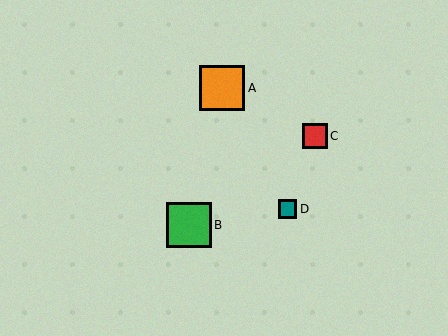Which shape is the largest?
The orange square (labeled A) is the largest.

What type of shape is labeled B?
Shape B is a green square.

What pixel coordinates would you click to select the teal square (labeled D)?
Click at (288, 209) to select the teal square D.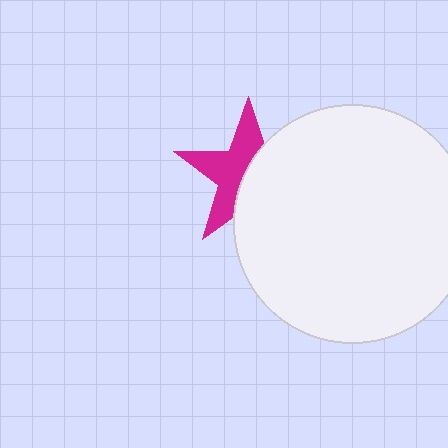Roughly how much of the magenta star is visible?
About half of it is visible (roughly 52%).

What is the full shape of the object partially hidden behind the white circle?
The partially hidden object is a magenta star.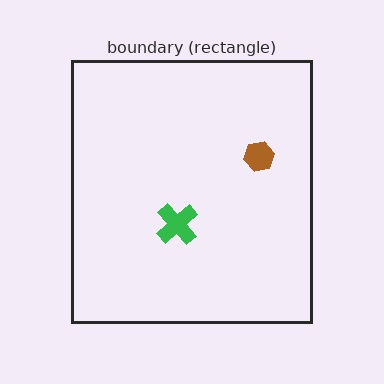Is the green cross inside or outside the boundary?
Inside.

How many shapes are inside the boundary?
2 inside, 0 outside.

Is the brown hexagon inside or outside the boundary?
Inside.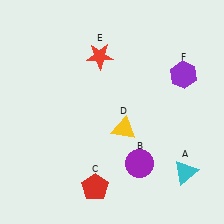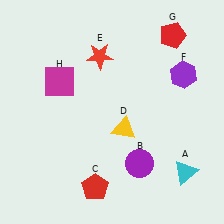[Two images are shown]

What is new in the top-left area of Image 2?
A magenta square (H) was added in the top-left area of Image 2.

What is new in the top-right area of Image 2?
A red pentagon (G) was added in the top-right area of Image 2.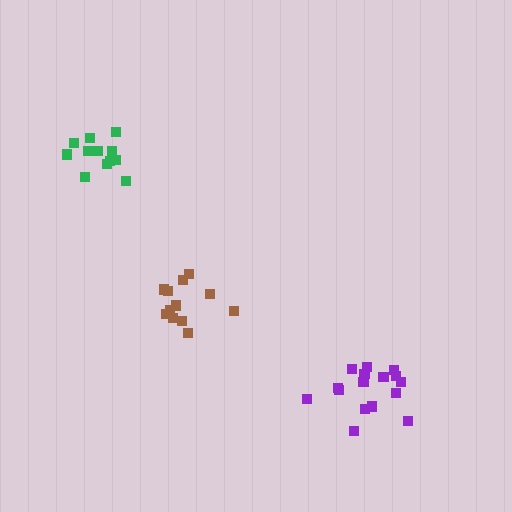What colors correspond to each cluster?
The clusters are colored: brown, green, purple.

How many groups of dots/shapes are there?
There are 3 groups.